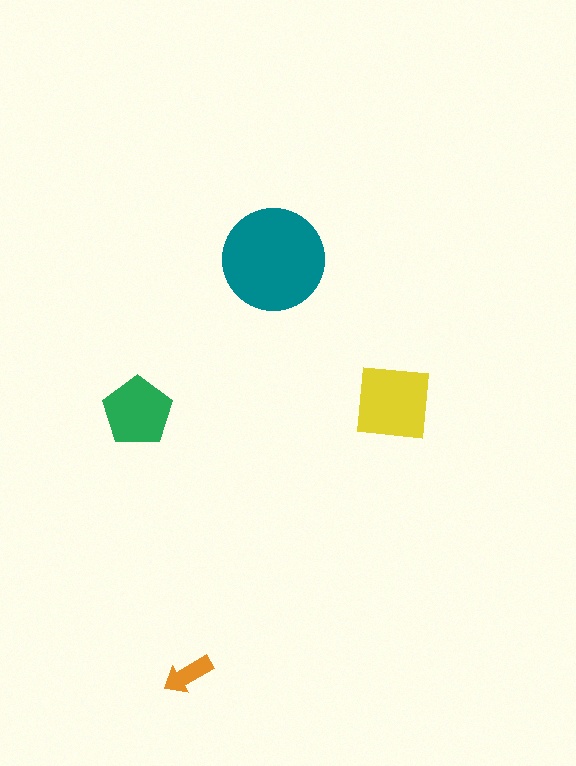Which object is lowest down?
The orange arrow is bottommost.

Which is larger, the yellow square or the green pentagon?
The yellow square.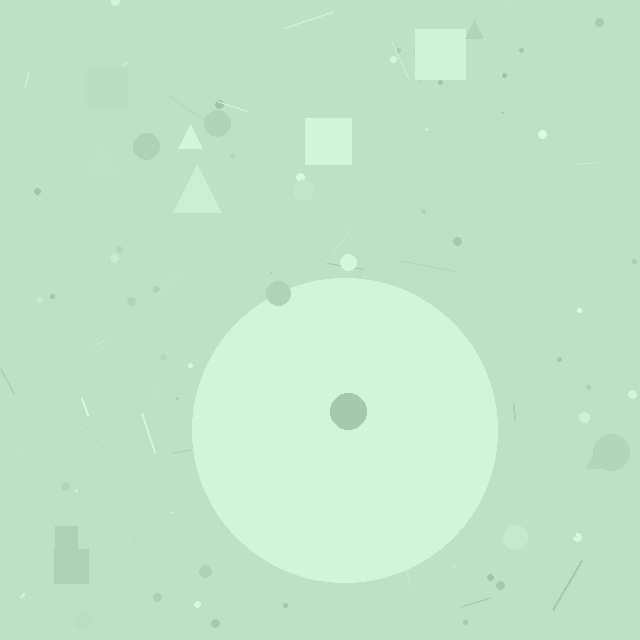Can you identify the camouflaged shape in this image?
The camouflaged shape is a circle.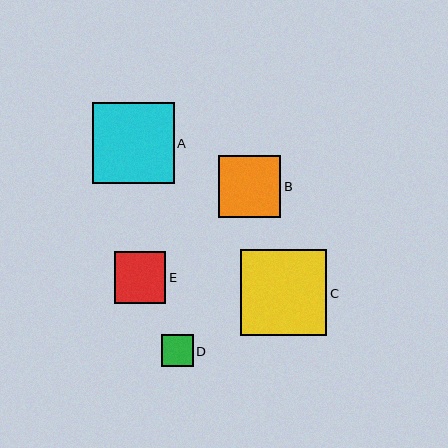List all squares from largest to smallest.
From largest to smallest: C, A, B, E, D.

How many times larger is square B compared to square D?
Square B is approximately 2.0 times the size of square D.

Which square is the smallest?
Square D is the smallest with a size of approximately 32 pixels.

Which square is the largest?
Square C is the largest with a size of approximately 86 pixels.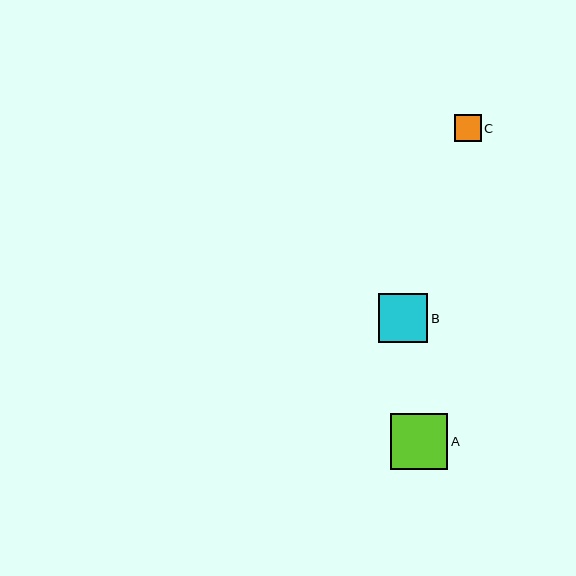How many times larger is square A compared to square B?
Square A is approximately 1.1 times the size of square B.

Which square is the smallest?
Square C is the smallest with a size of approximately 27 pixels.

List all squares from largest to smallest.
From largest to smallest: A, B, C.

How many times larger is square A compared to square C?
Square A is approximately 2.1 times the size of square C.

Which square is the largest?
Square A is the largest with a size of approximately 57 pixels.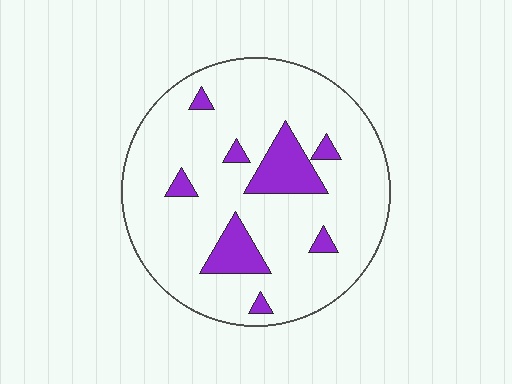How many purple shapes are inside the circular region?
8.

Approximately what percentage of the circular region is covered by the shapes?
Approximately 15%.